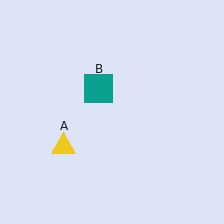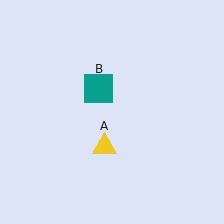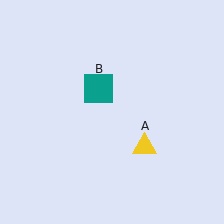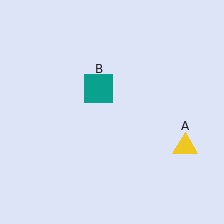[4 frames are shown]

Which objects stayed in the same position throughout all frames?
Teal square (object B) remained stationary.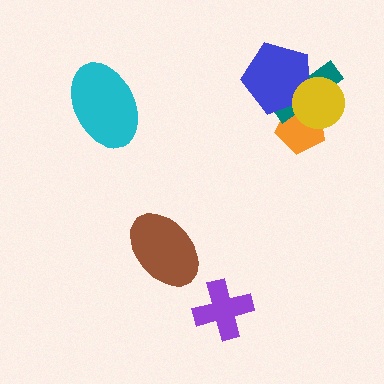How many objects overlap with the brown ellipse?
0 objects overlap with the brown ellipse.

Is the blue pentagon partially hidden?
Yes, it is partially covered by another shape.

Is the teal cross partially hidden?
Yes, it is partially covered by another shape.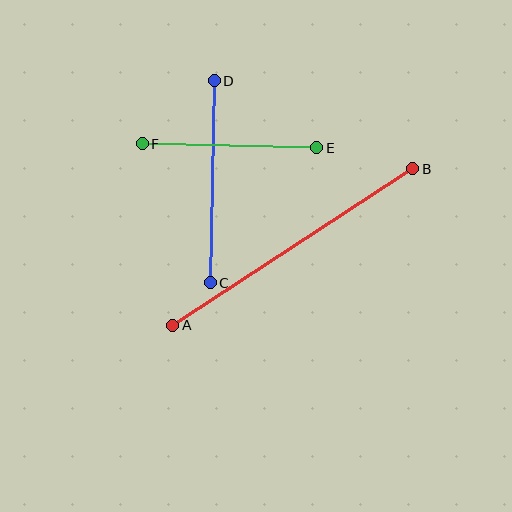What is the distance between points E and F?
The distance is approximately 174 pixels.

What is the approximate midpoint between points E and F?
The midpoint is at approximately (230, 146) pixels.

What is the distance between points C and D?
The distance is approximately 202 pixels.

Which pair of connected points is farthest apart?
Points A and B are farthest apart.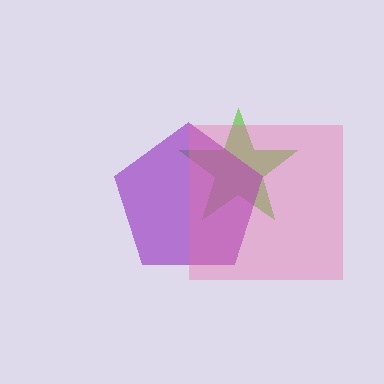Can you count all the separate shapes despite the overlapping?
Yes, there are 3 separate shapes.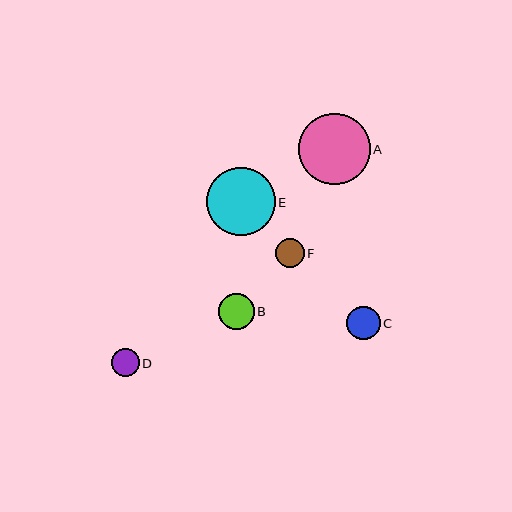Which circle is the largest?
Circle A is the largest with a size of approximately 71 pixels.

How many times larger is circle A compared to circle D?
Circle A is approximately 2.6 times the size of circle D.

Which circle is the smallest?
Circle D is the smallest with a size of approximately 28 pixels.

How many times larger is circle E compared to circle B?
Circle E is approximately 1.9 times the size of circle B.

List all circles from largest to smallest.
From largest to smallest: A, E, B, C, F, D.